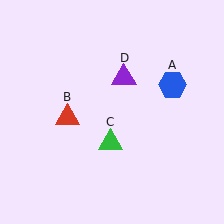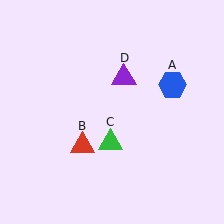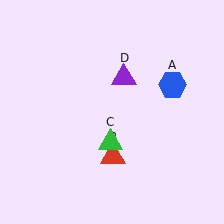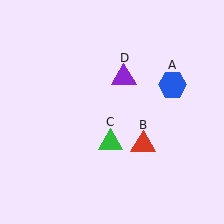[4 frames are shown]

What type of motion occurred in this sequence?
The red triangle (object B) rotated counterclockwise around the center of the scene.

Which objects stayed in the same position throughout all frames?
Blue hexagon (object A) and green triangle (object C) and purple triangle (object D) remained stationary.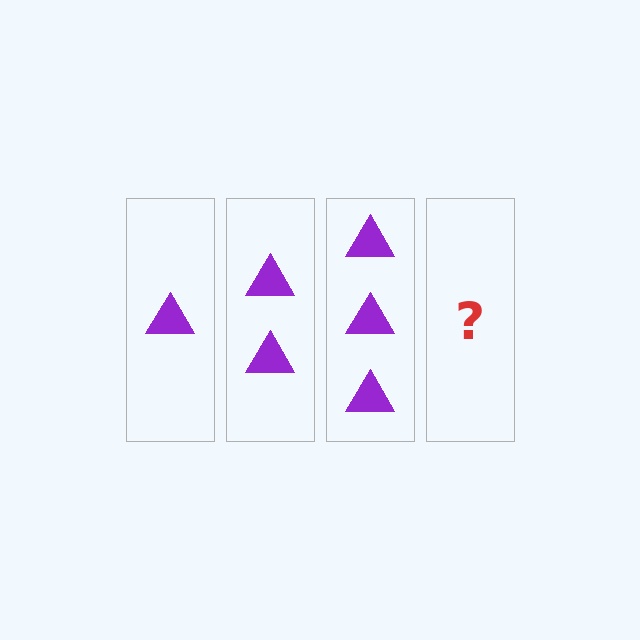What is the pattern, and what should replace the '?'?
The pattern is that each step adds one more triangle. The '?' should be 4 triangles.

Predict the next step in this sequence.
The next step is 4 triangles.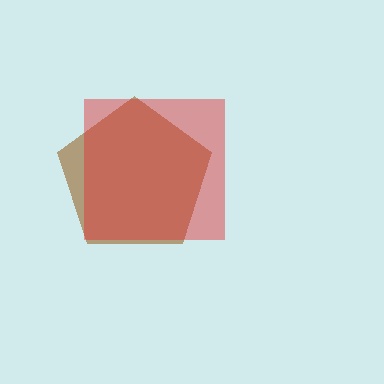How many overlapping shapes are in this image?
There are 2 overlapping shapes in the image.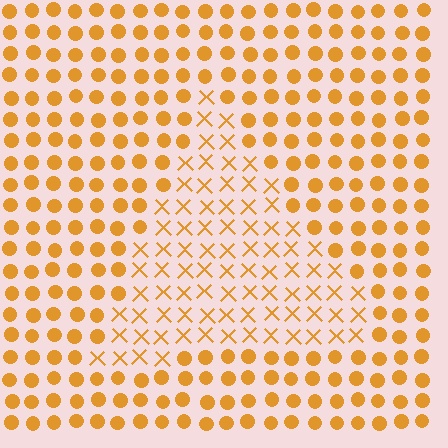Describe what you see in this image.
The image is filled with small orange elements arranged in a uniform grid. A triangle-shaped region contains X marks, while the surrounding area contains circles. The boundary is defined purely by the change in element shape.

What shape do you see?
I see a triangle.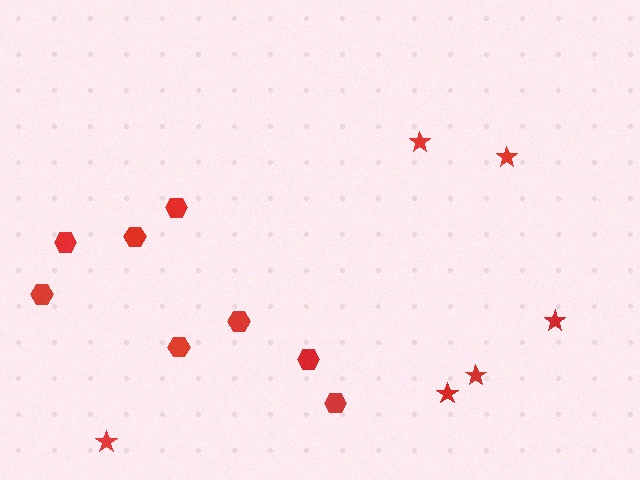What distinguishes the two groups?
There are 2 groups: one group of stars (6) and one group of hexagons (8).